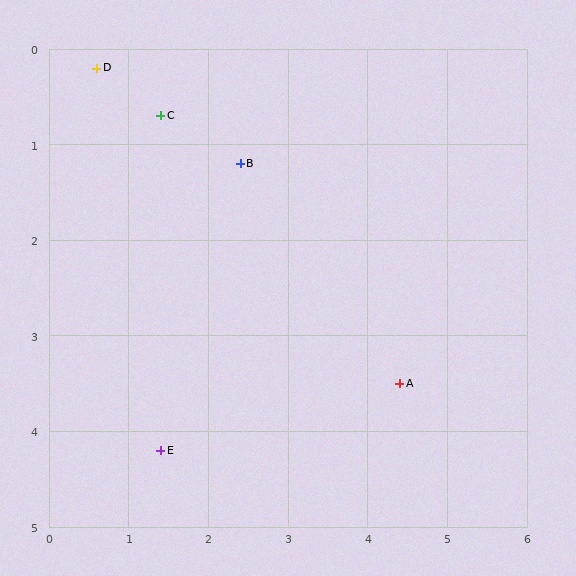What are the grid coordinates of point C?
Point C is at approximately (1.4, 0.7).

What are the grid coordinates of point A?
Point A is at approximately (4.4, 3.5).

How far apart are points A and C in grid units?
Points A and C are about 4.1 grid units apart.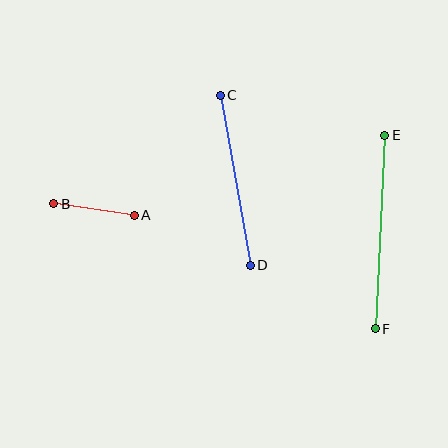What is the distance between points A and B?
The distance is approximately 81 pixels.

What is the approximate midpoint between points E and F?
The midpoint is at approximately (380, 232) pixels.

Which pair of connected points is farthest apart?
Points E and F are farthest apart.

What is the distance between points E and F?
The distance is approximately 194 pixels.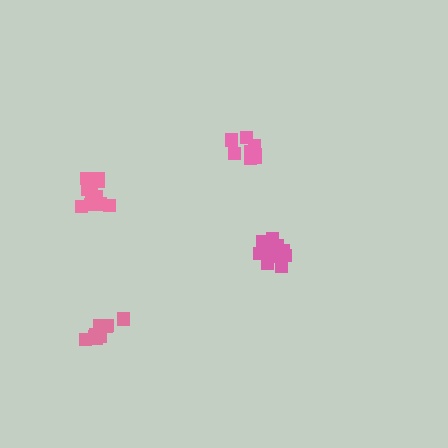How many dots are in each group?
Group 1: 12 dots, Group 2: 9 dots, Group 3: 8 dots, Group 4: 11 dots (40 total).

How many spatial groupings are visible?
There are 4 spatial groupings.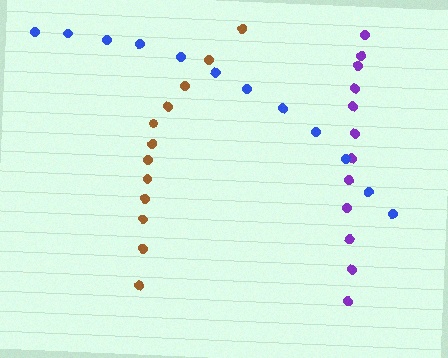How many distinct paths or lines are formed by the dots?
There are 3 distinct paths.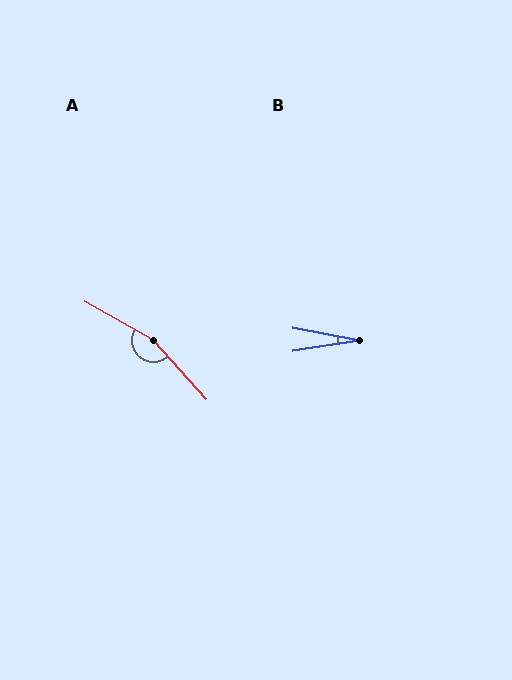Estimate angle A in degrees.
Approximately 161 degrees.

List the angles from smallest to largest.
B (20°), A (161°).